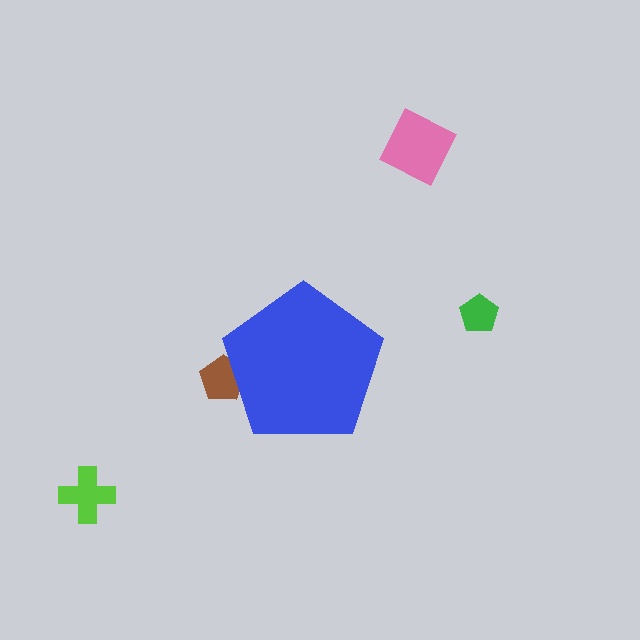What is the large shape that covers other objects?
A blue pentagon.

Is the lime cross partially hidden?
No, the lime cross is fully visible.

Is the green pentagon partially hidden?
No, the green pentagon is fully visible.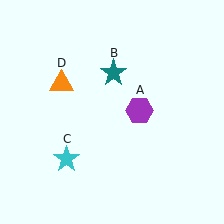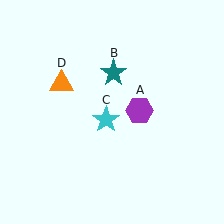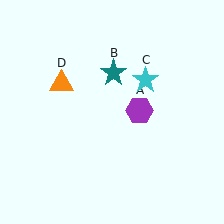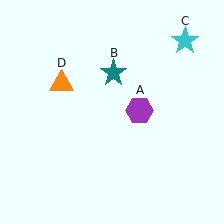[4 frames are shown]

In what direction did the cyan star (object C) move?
The cyan star (object C) moved up and to the right.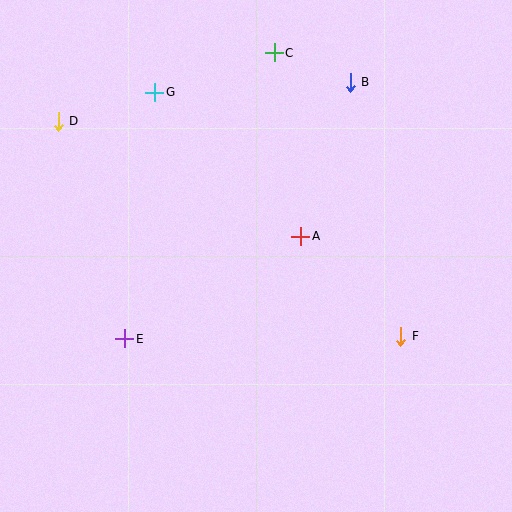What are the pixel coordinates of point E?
Point E is at (125, 339).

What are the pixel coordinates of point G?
Point G is at (155, 92).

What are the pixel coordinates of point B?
Point B is at (350, 82).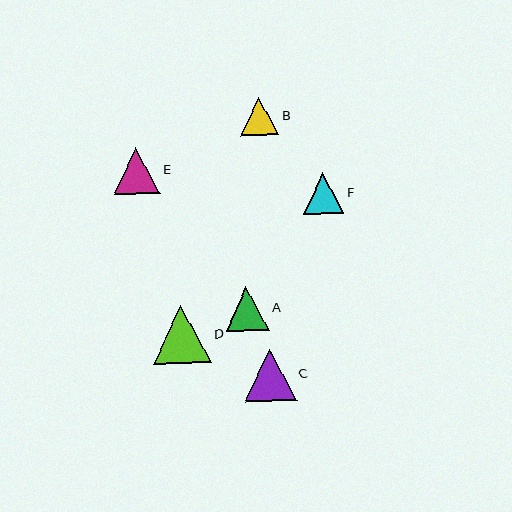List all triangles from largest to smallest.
From largest to smallest: D, C, E, A, F, B.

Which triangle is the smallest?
Triangle B is the smallest with a size of approximately 38 pixels.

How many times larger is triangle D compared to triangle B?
Triangle D is approximately 1.5 times the size of triangle B.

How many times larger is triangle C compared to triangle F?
Triangle C is approximately 1.3 times the size of triangle F.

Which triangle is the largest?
Triangle D is the largest with a size of approximately 59 pixels.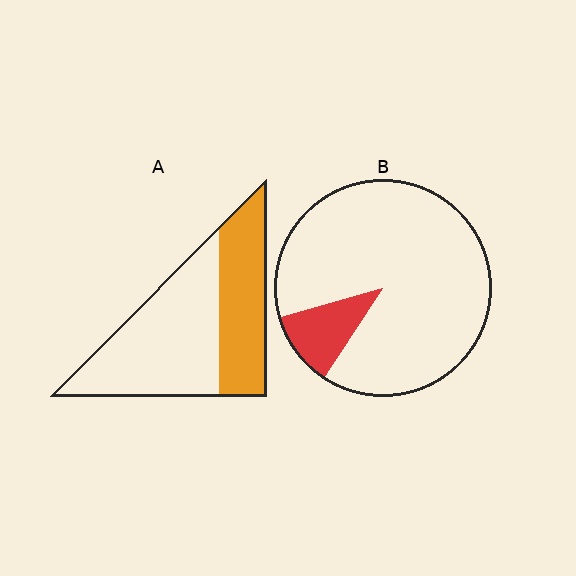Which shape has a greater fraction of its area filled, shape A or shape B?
Shape A.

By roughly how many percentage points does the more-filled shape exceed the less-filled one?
By roughly 30 percentage points (A over B).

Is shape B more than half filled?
No.